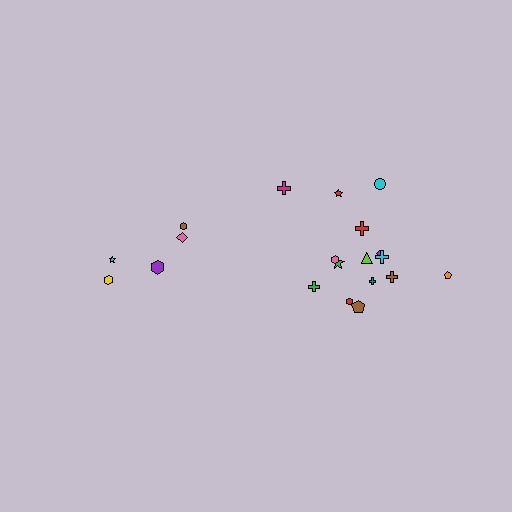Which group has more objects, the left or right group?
The right group.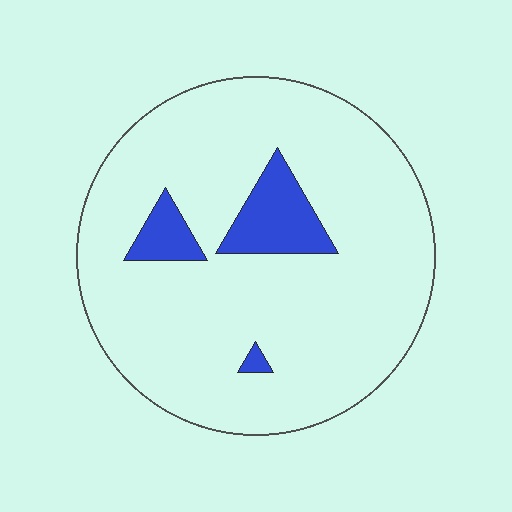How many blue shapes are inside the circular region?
3.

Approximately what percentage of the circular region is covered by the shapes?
Approximately 10%.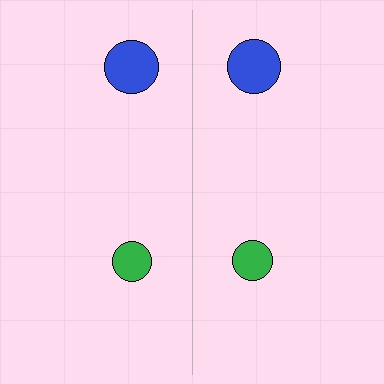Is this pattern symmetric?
Yes, this pattern has bilateral (reflection) symmetry.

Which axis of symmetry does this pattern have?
The pattern has a vertical axis of symmetry running through the center of the image.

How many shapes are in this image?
There are 4 shapes in this image.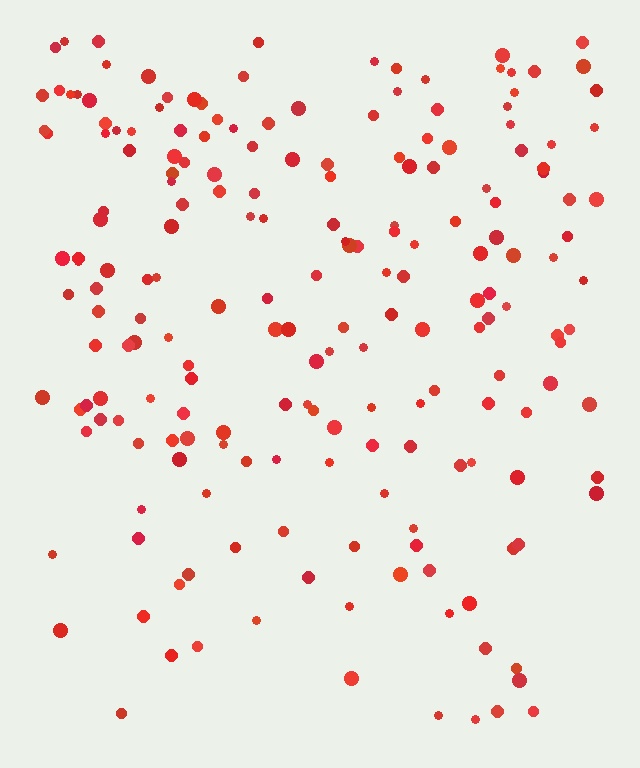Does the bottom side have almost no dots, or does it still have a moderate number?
Still a moderate number, just noticeably fewer than the top.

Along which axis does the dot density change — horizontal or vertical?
Vertical.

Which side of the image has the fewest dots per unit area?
The bottom.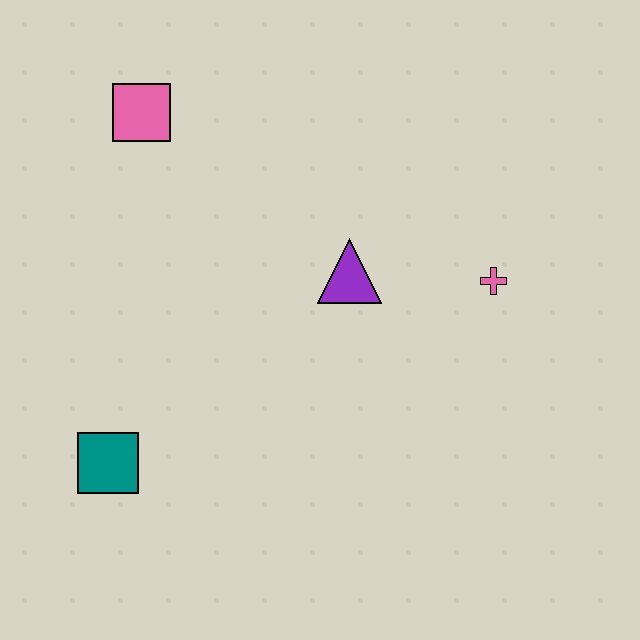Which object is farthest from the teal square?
The pink cross is farthest from the teal square.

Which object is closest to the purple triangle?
The pink cross is closest to the purple triangle.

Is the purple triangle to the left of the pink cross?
Yes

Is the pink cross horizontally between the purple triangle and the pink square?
No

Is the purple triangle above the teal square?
Yes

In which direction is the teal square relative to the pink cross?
The teal square is to the left of the pink cross.